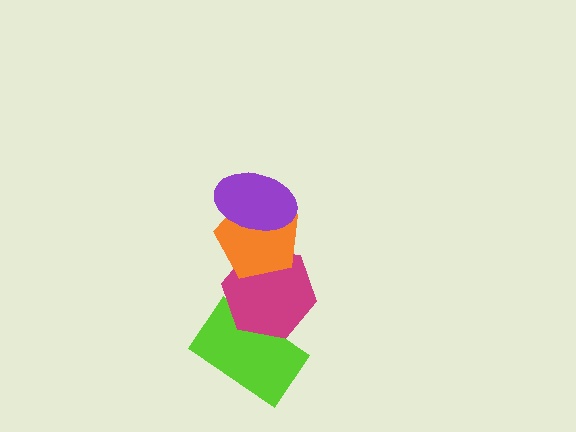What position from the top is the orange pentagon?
The orange pentagon is 2nd from the top.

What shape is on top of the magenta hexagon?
The orange pentagon is on top of the magenta hexagon.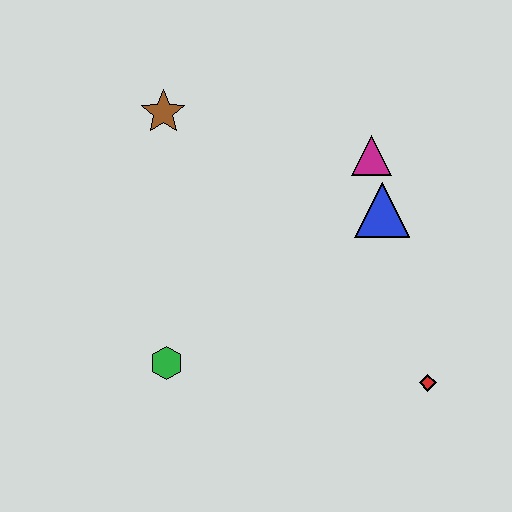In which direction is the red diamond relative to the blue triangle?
The red diamond is below the blue triangle.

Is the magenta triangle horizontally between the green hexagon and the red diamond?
Yes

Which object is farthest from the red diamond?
The brown star is farthest from the red diamond.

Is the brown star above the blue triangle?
Yes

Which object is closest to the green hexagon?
The brown star is closest to the green hexagon.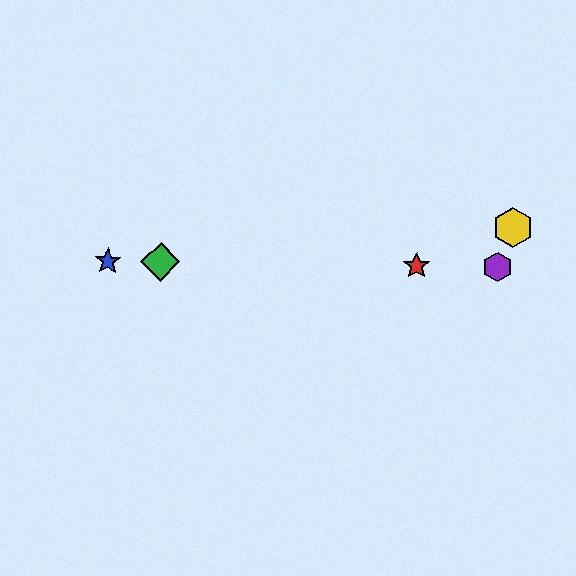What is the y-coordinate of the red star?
The red star is at y≈266.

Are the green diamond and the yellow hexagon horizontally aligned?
No, the green diamond is at y≈262 and the yellow hexagon is at y≈228.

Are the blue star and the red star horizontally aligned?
Yes, both are at y≈261.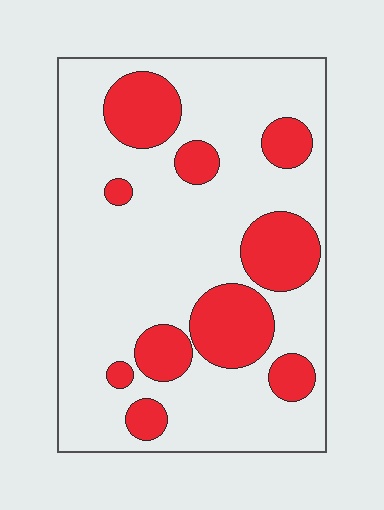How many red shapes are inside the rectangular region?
10.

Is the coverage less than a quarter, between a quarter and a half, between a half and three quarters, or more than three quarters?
Between a quarter and a half.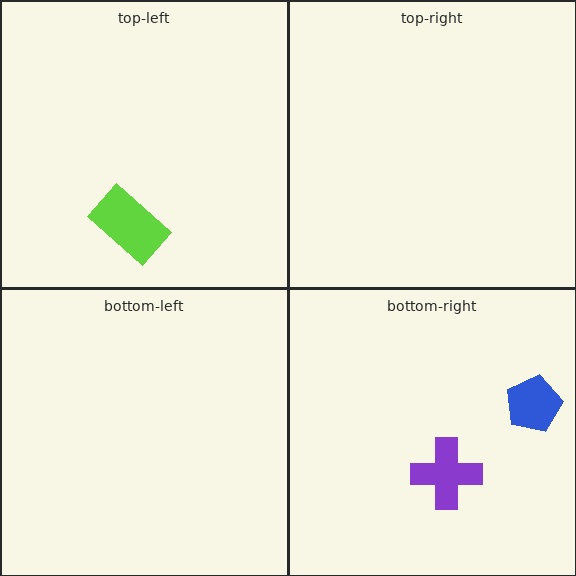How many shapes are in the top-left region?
1.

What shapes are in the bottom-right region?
The blue pentagon, the purple cross.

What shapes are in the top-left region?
The lime rectangle.